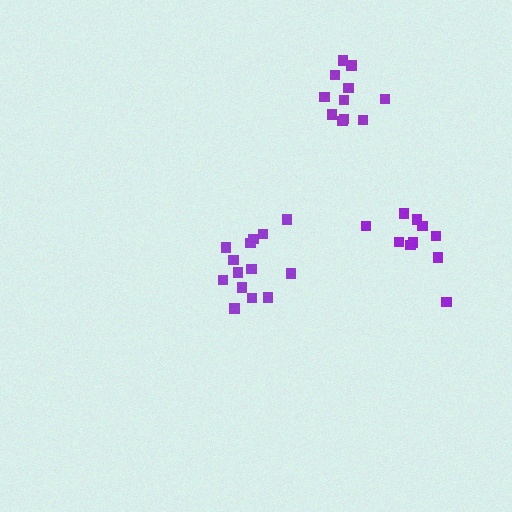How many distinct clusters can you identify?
There are 3 distinct clusters.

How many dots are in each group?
Group 1: 14 dots, Group 2: 10 dots, Group 3: 11 dots (35 total).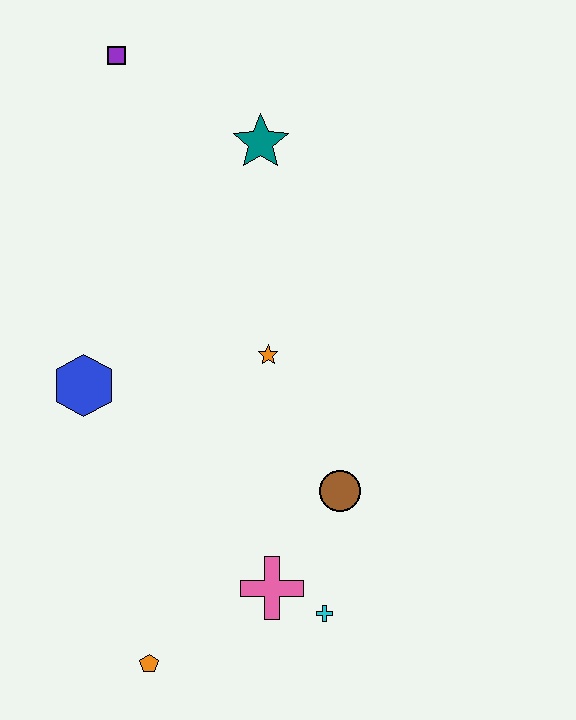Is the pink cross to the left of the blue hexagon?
No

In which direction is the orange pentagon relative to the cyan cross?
The orange pentagon is to the left of the cyan cross.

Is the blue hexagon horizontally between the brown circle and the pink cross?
No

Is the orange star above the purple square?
No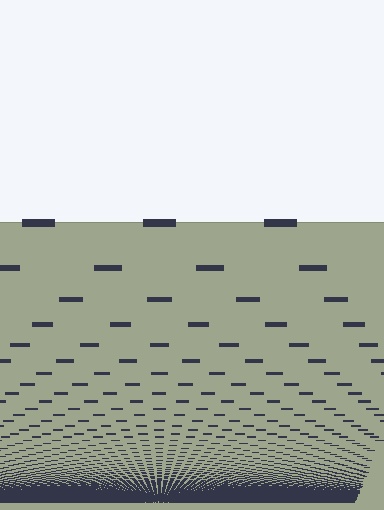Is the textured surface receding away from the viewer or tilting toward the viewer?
The surface appears to tilt toward the viewer. Texture elements get larger and sparser toward the top.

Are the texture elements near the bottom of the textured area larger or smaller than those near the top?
Smaller. The gradient is inverted — elements near the bottom are smaller and denser.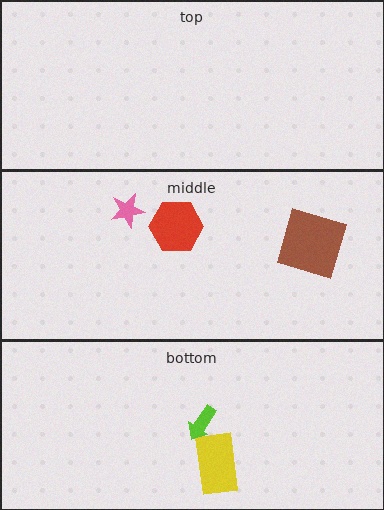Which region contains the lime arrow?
The bottom region.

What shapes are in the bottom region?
The yellow rectangle, the lime arrow.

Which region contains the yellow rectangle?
The bottom region.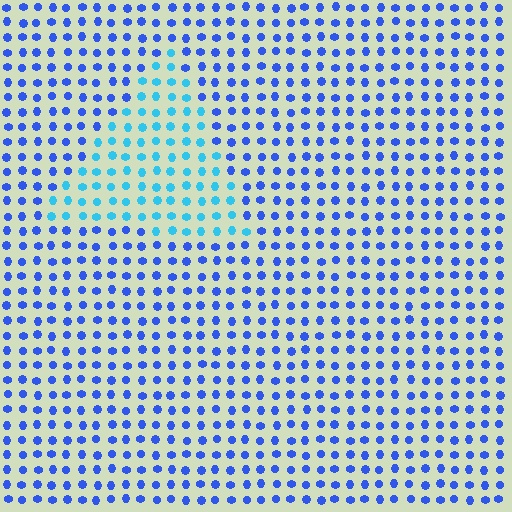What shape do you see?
I see a triangle.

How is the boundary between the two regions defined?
The boundary is defined purely by a slight shift in hue (about 35 degrees). Spacing, size, and orientation are identical on both sides.